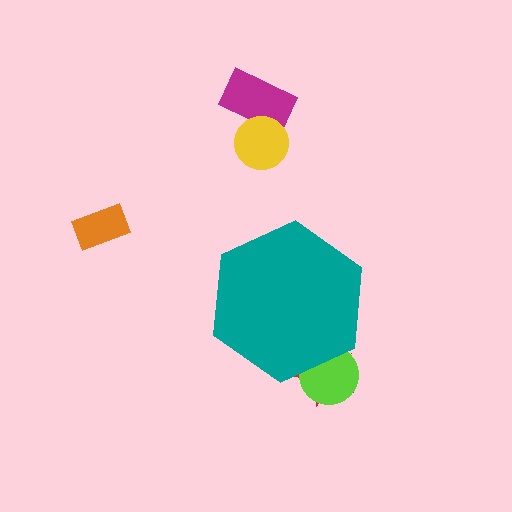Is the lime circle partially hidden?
Yes, the lime circle is partially hidden behind the teal hexagon.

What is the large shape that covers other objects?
A teal hexagon.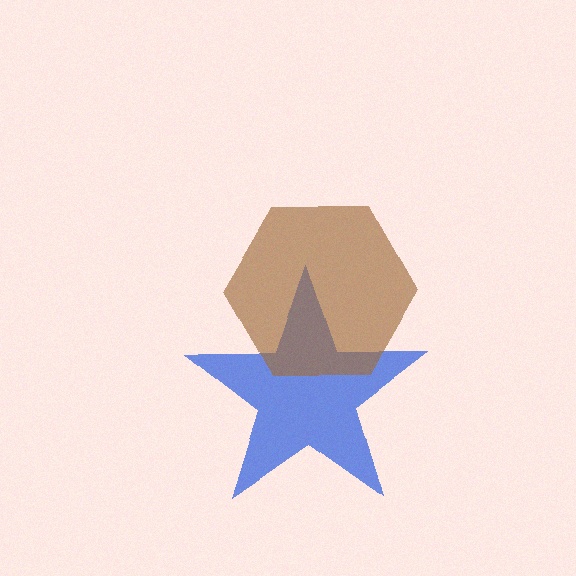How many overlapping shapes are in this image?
There are 2 overlapping shapes in the image.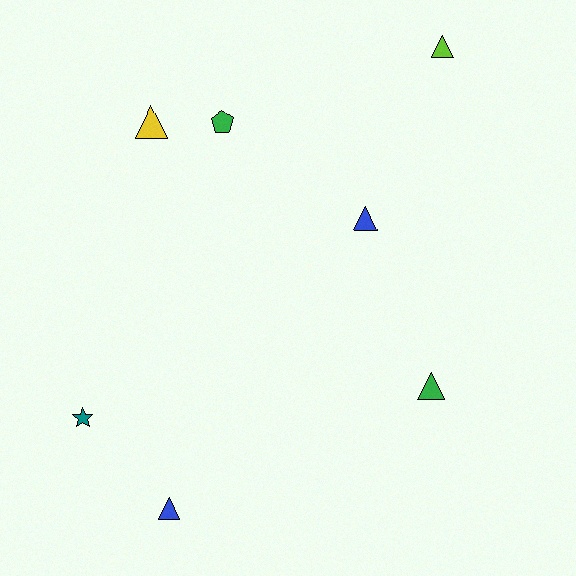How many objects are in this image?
There are 7 objects.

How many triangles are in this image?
There are 5 triangles.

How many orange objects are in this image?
There are no orange objects.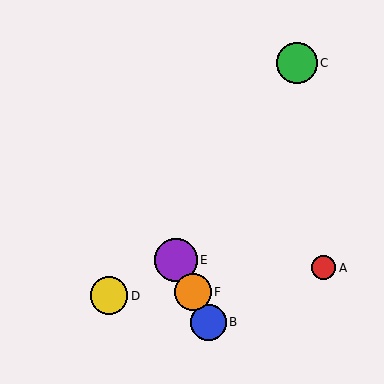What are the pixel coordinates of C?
Object C is at (297, 63).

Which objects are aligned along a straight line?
Objects B, E, F are aligned along a straight line.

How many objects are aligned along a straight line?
3 objects (B, E, F) are aligned along a straight line.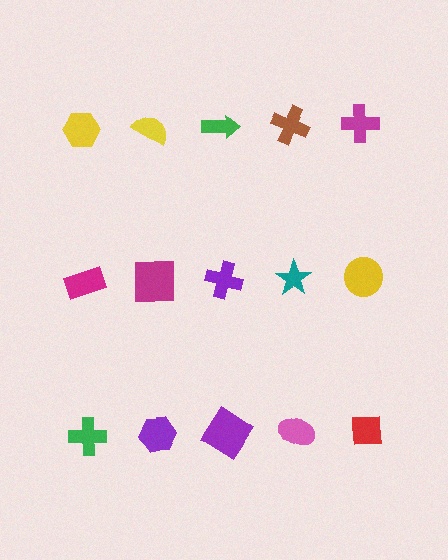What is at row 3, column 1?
A green cross.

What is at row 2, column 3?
A purple cross.